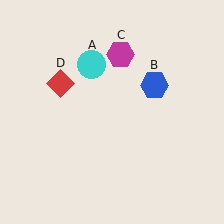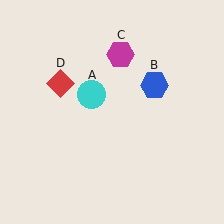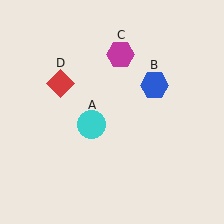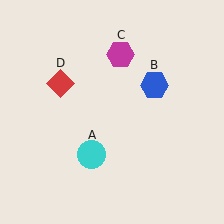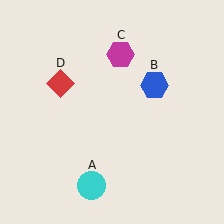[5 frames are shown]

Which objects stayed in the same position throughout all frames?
Blue hexagon (object B) and magenta hexagon (object C) and red diamond (object D) remained stationary.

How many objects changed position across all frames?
1 object changed position: cyan circle (object A).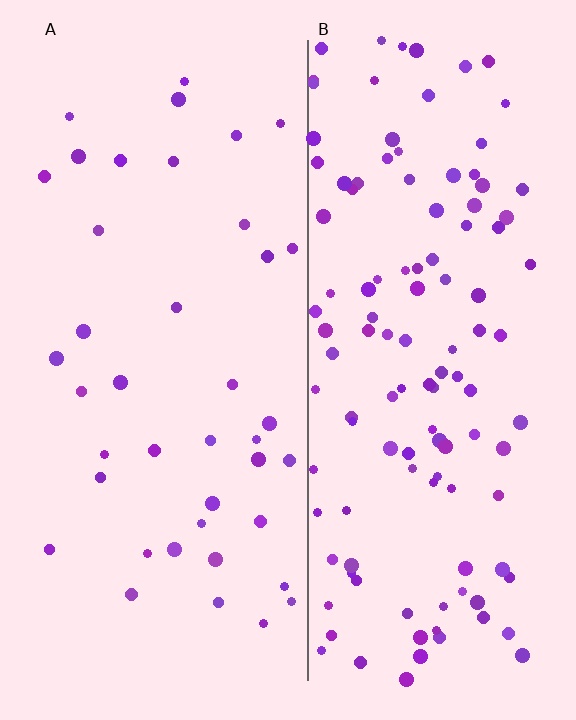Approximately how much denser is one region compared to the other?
Approximately 3.1× — region B over region A.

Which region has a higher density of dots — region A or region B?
B (the right).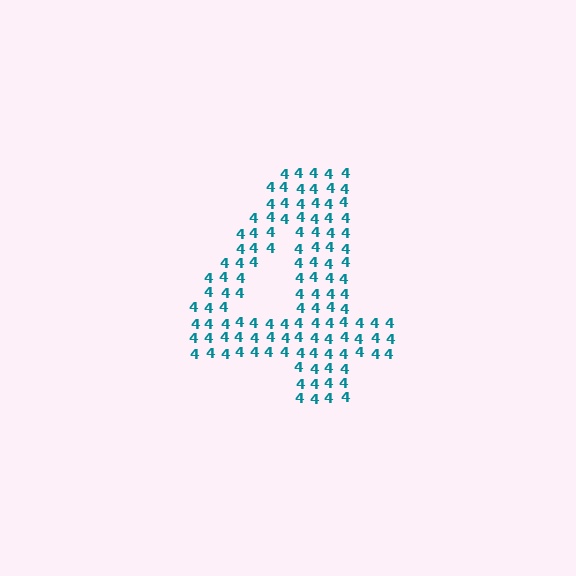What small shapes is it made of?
It is made of small digit 4's.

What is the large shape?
The large shape is the digit 4.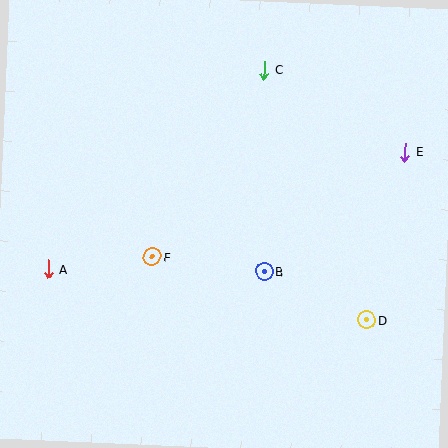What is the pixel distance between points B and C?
The distance between B and C is 202 pixels.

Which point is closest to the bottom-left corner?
Point A is closest to the bottom-left corner.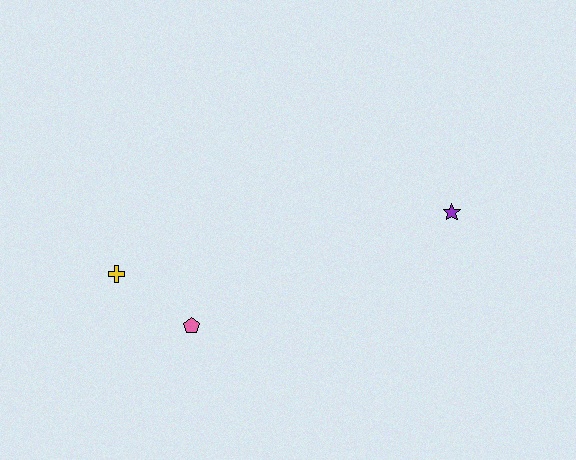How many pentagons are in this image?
There is 1 pentagon.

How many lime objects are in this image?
There are no lime objects.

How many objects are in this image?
There are 3 objects.